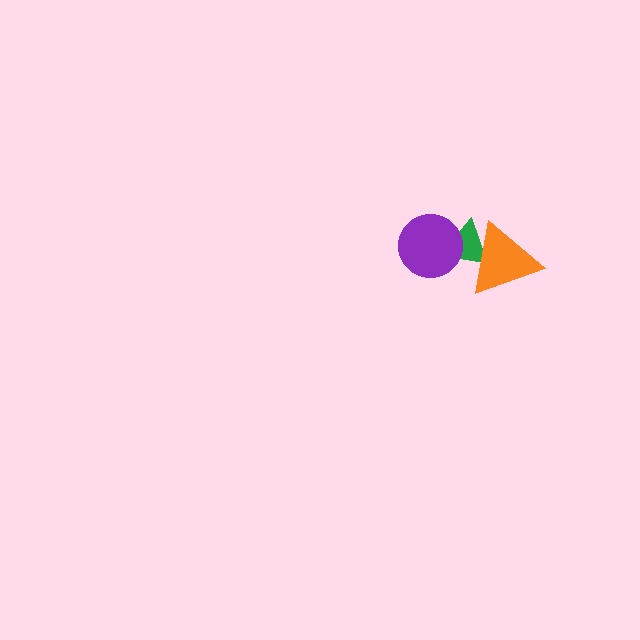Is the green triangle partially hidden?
Yes, it is partially covered by another shape.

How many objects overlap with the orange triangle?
1 object overlaps with the orange triangle.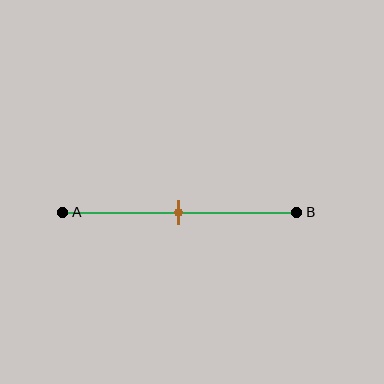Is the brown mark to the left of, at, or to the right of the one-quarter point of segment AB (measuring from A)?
The brown mark is to the right of the one-quarter point of segment AB.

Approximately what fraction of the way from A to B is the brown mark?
The brown mark is approximately 50% of the way from A to B.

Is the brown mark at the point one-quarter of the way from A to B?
No, the mark is at about 50% from A, not at the 25% one-quarter point.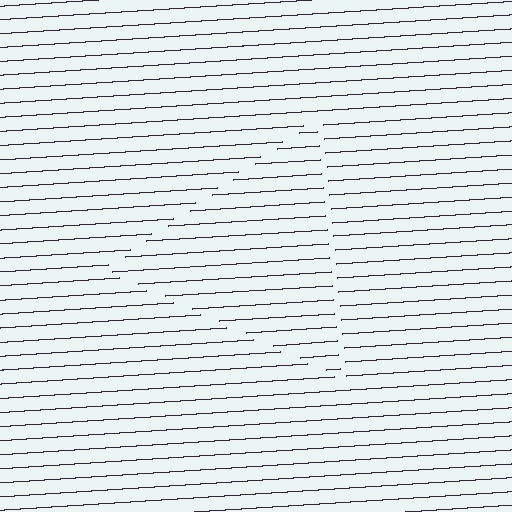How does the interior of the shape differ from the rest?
The interior of the shape contains the same grating, shifted by half a period — the contour is defined by the phase discontinuity where line-ends from the inner and outer gratings abut.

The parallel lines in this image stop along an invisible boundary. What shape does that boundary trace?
An illusory triangle. The interior of the shape contains the same grating, shifted by half a period — the contour is defined by the phase discontinuity where line-ends from the inner and outer gratings abut.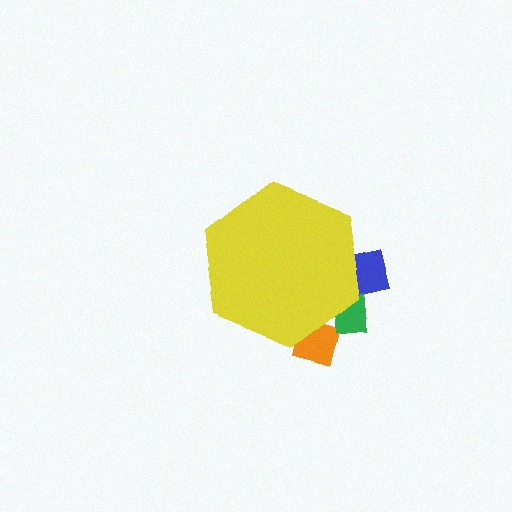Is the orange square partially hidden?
Yes, the orange square is partially hidden behind the yellow hexagon.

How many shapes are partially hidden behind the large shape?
3 shapes are partially hidden.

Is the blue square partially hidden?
Yes, the blue square is partially hidden behind the yellow hexagon.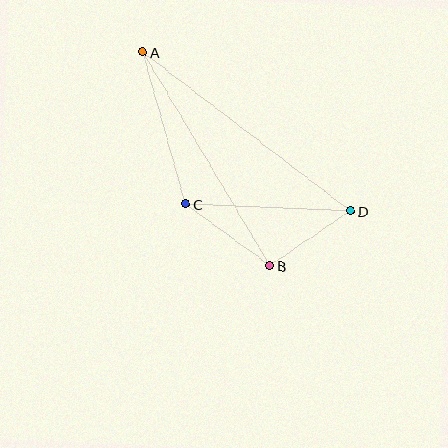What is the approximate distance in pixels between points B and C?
The distance between B and C is approximately 105 pixels.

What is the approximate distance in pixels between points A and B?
The distance between A and B is approximately 249 pixels.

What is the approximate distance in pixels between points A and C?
The distance between A and C is approximately 158 pixels.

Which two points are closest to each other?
Points B and D are closest to each other.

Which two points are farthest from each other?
Points A and D are farthest from each other.